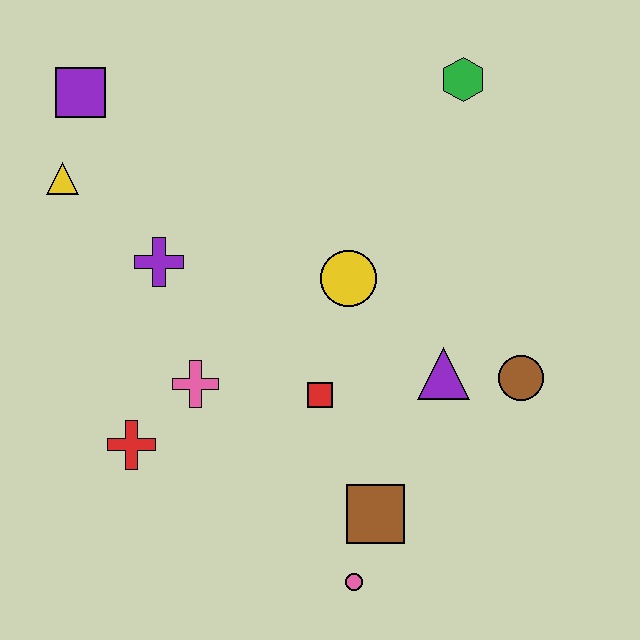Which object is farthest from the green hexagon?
The pink circle is farthest from the green hexagon.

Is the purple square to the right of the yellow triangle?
Yes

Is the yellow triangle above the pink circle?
Yes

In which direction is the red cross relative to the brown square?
The red cross is to the left of the brown square.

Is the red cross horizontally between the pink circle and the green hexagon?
No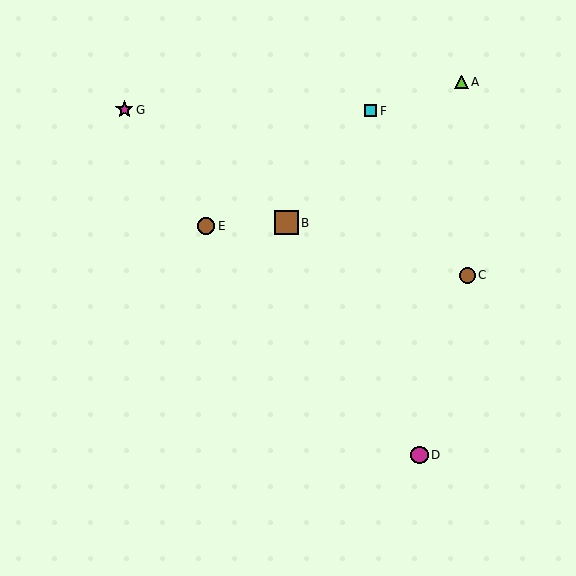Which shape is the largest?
The brown square (labeled B) is the largest.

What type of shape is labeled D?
Shape D is a magenta circle.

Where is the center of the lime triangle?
The center of the lime triangle is at (461, 82).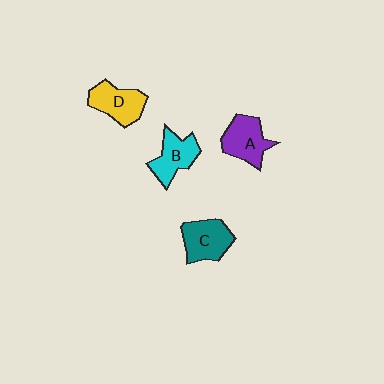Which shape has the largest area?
Shape C (teal).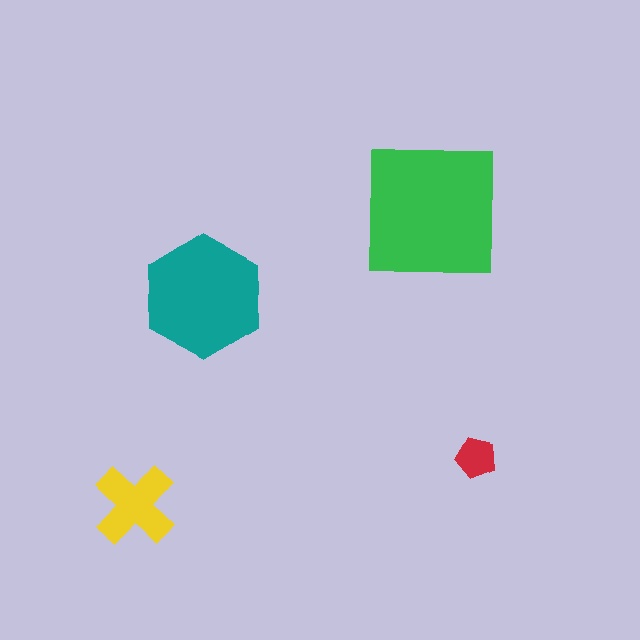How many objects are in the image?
There are 4 objects in the image.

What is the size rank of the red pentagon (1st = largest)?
4th.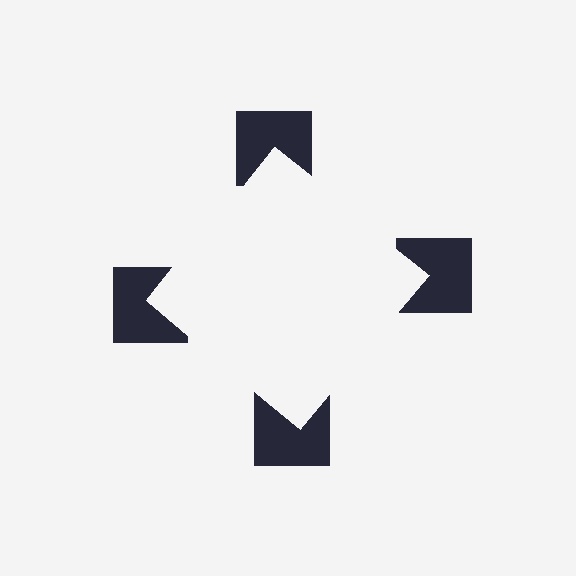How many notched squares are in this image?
There are 4 — one at each vertex of the illusory square.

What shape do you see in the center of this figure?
An illusory square — its edges are inferred from the aligned wedge cuts in the notched squares, not physically drawn.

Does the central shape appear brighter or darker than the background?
It typically appears slightly brighter than the background, even though no actual brightness change is drawn.